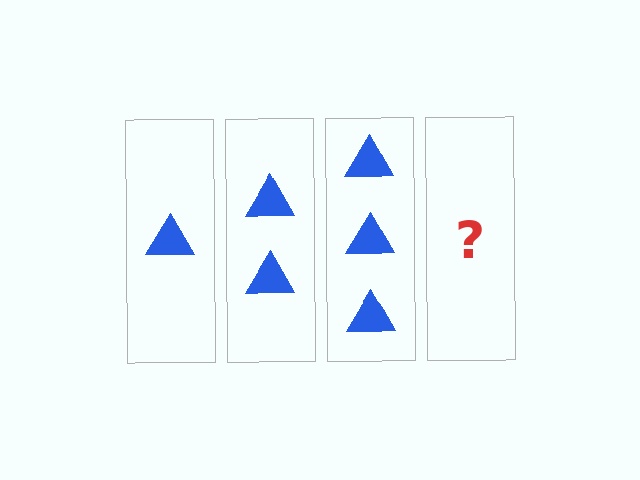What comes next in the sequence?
The next element should be 4 triangles.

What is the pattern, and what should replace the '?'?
The pattern is that each step adds one more triangle. The '?' should be 4 triangles.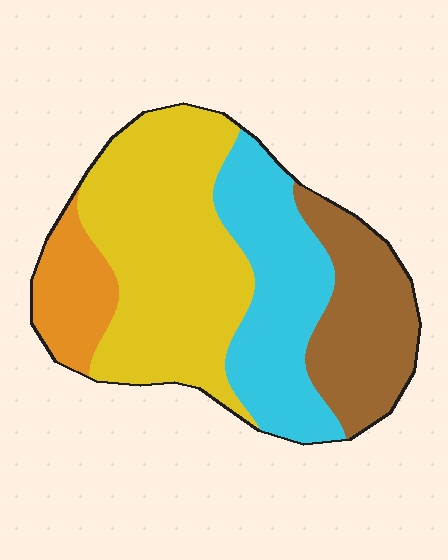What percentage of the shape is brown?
Brown takes up less than a quarter of the shape.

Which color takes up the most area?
Yellow, at roughly 40%.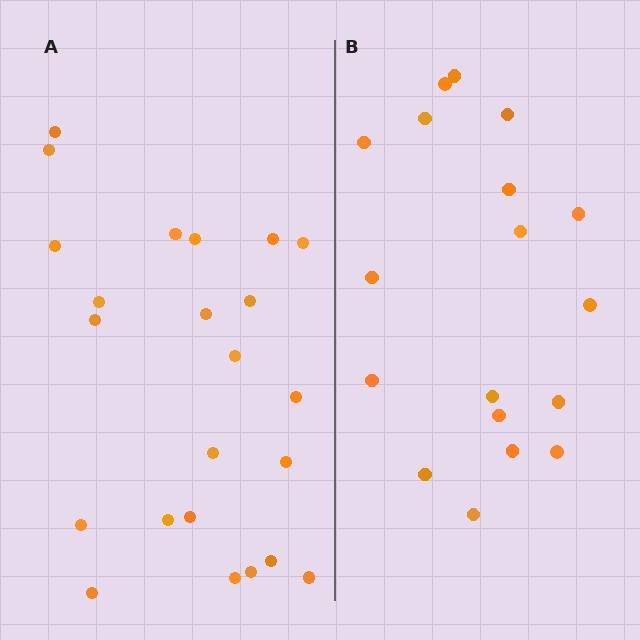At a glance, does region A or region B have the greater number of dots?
Region A (the left region) has more dots.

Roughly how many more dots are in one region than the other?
Region A has about 5 more dots than region B.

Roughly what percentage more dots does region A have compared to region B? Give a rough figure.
About 30% more.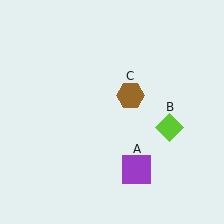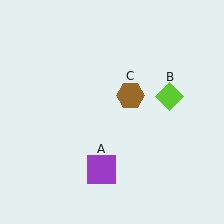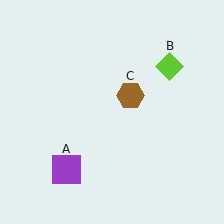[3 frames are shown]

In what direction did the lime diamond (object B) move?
The lime diamond (object B) moved up.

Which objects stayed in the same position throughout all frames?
Brown hexagon (object C) remained stationary.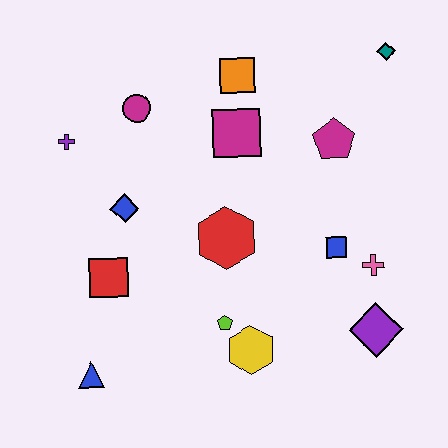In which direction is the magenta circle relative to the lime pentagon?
The magenta circle is above the lime pentagon.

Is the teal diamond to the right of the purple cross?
Yes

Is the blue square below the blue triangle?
No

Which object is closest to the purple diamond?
The pink cross is closest to the purple diamond.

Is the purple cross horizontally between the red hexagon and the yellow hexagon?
No